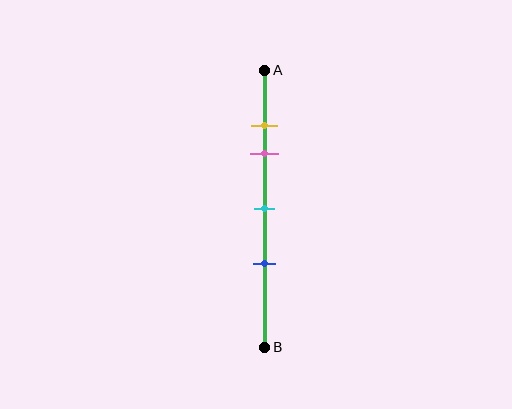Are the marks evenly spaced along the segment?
No, the marks are not evenly spaced.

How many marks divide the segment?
There are 4 marks dividing the segment.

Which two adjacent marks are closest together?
The yellow and pink marks are the closest adjacent pair.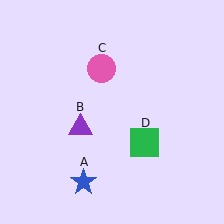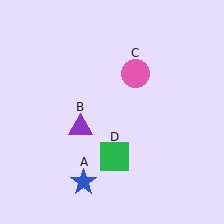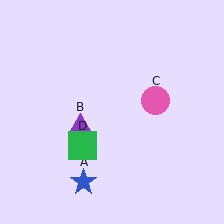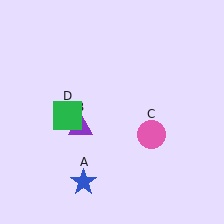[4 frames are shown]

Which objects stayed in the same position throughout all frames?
Blue star (object A) and purple triangle (object B) remained stationary.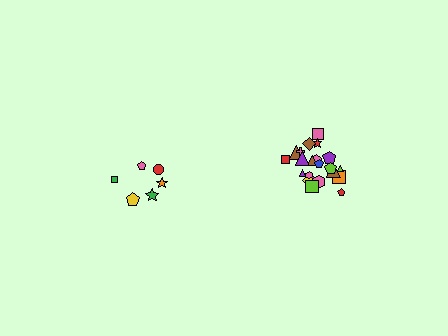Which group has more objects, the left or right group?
The right group.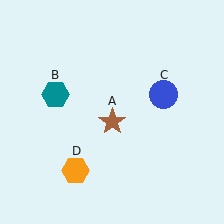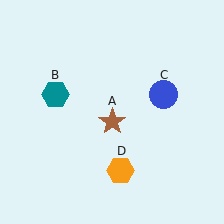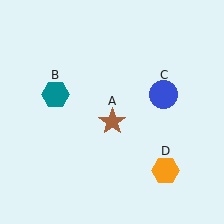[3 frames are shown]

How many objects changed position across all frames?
1 object changed position: orange hexagon (object D).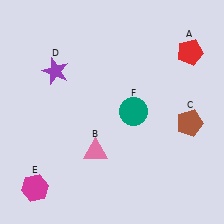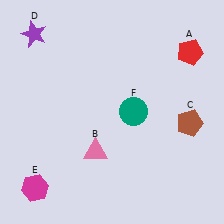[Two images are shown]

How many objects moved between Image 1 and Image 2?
1 object moved between the two images.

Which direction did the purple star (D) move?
The purple star (D) moved up.